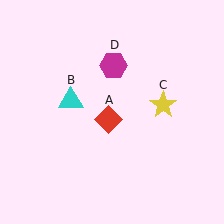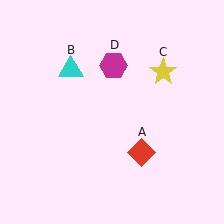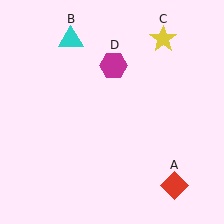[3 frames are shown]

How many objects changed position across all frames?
3 objects changed position: red diamond (object A), cyan triangle (object B), yellow star (object C).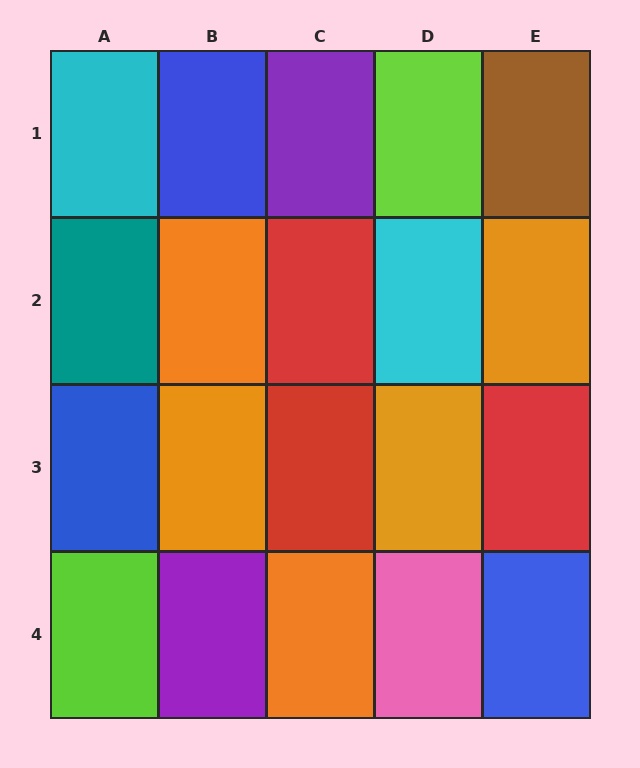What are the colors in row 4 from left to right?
Lime, purple, orange, pink, blue.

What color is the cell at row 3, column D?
Orange.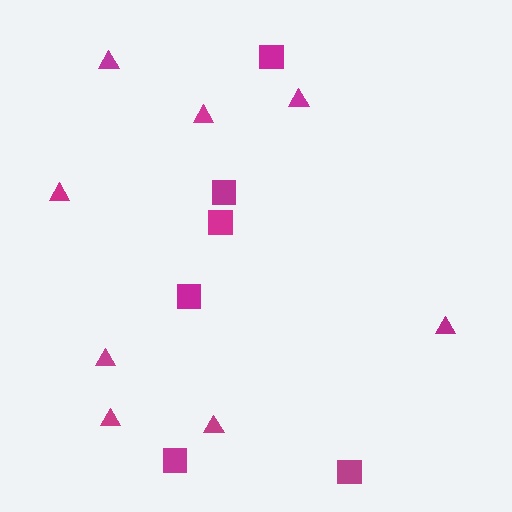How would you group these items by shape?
There are 2 groups: one group of squares (6) and one group of triangles (8).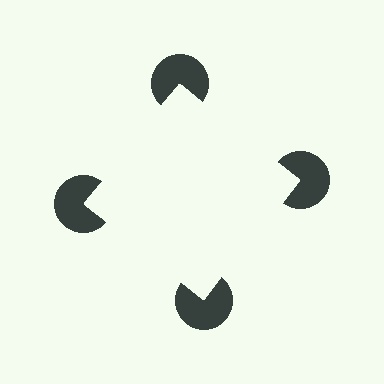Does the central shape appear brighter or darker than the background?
It typically appears slightly brighter than the background, even though no actual brightness change is drawn.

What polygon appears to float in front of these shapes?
An illusory square — its edges are inferred from the aligned wedge cuts in the pac-man discs, not physically drawn.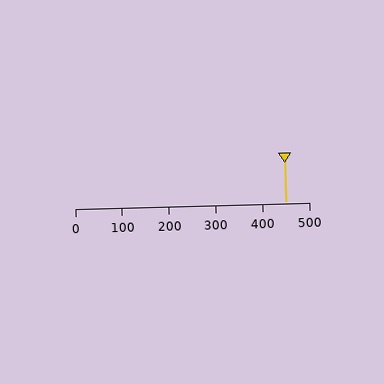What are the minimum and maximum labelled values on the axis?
The axis runs from 0 to 500.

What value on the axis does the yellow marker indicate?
The marker indicates approximately 450.